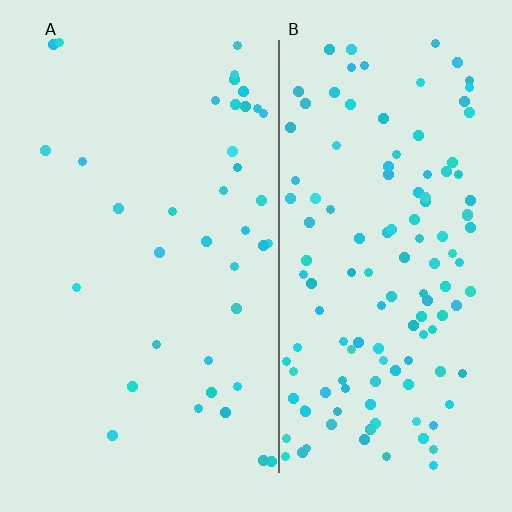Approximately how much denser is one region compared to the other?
Approximately 3.5× — region B over region A.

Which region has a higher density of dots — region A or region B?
B (the right).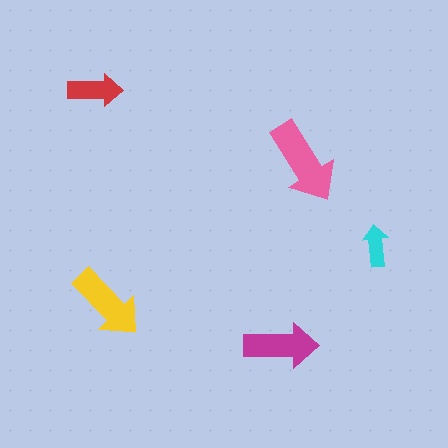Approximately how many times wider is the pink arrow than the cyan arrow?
About 2 times wider.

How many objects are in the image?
There are 5 objects in the image.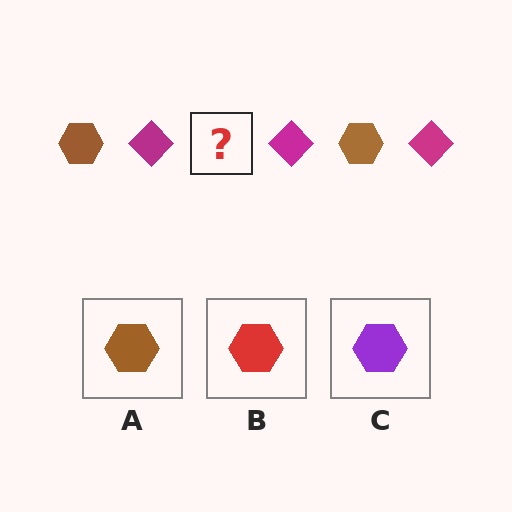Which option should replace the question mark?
Option A.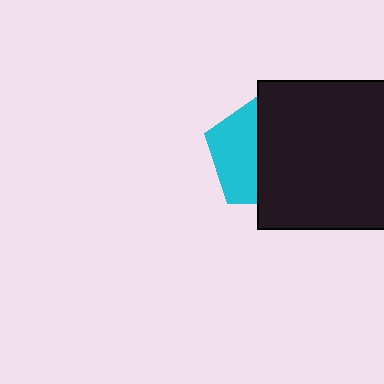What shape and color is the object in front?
The object in front is a black square.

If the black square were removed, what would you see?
You would see the complete cyan pentagon.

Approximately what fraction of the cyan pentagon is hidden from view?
Roughly 58% of the cyan pentagon is hidden behind the black square.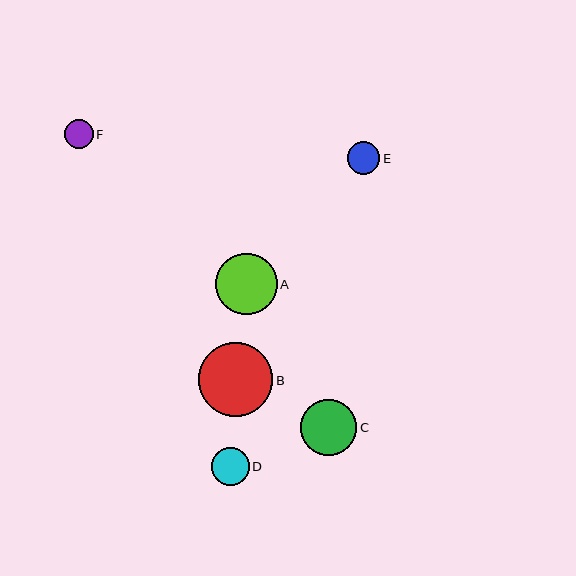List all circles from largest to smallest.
From largest to smallest: B, A, C, D, E, F.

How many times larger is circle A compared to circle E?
Circle A is approximately 1.9 times the size of circle E.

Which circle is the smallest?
Circle F is the smallest with a size of approximately 28 pixels.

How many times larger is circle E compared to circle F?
Circle E is approximately 1.1 times the size of circle F.